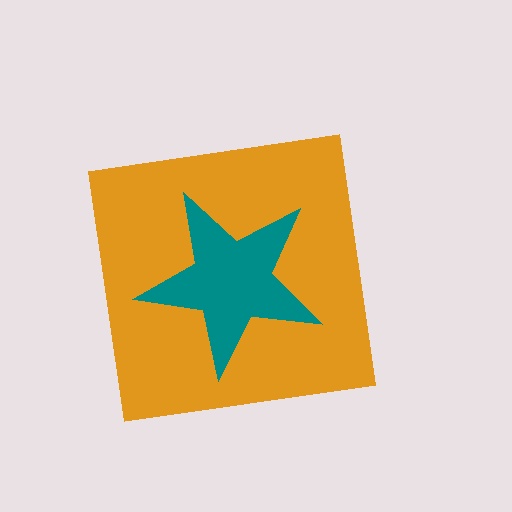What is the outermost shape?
The orange square.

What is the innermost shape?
The teal star.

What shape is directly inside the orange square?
The teal star.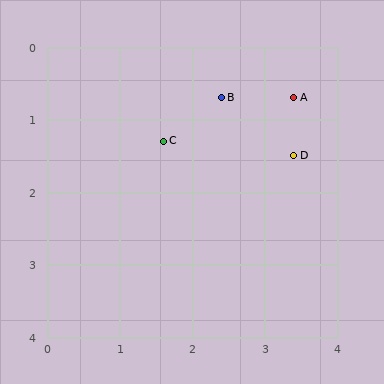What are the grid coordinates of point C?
Point C is at approximately (1.6, 1.3).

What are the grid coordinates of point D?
Point D is at approximately (3.4, 1.5).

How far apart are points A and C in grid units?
Points A and C are about 1.9 grid units apart.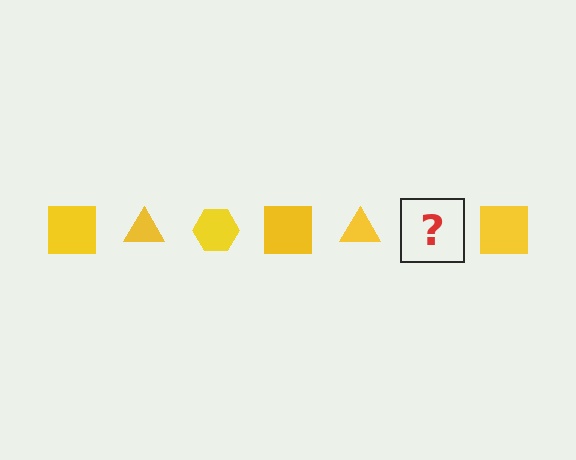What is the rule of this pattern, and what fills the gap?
The rule is that the pattern cycles through square, triangle, hexagon shapes in yellow. The gap should be filled with a yellow hexagon.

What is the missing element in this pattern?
The missing element is a yellow hexagon.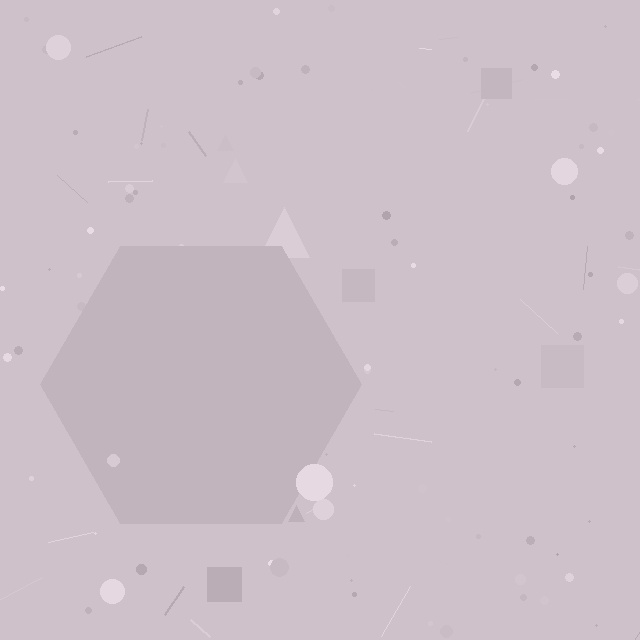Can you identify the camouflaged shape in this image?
The camouflaged shape is a hexagon.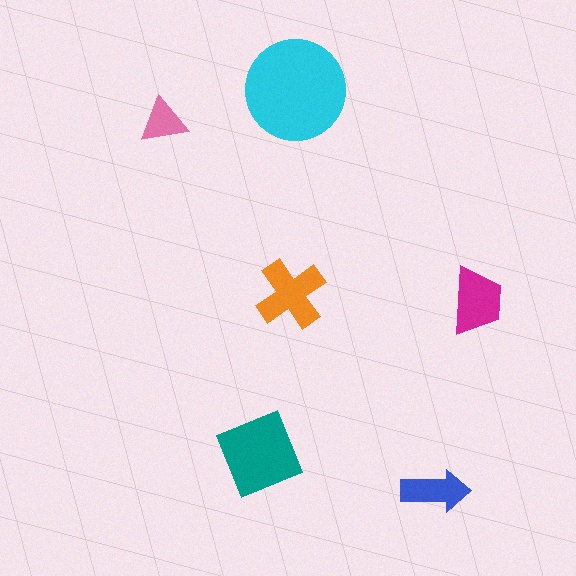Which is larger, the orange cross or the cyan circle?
The cyan circle.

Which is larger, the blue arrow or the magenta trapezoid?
The magenta trapezoid.